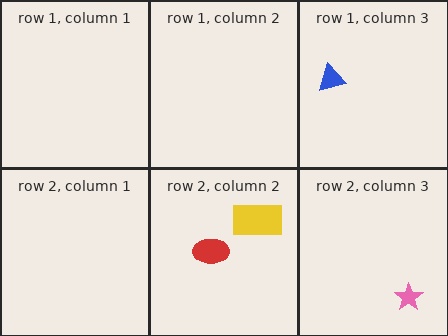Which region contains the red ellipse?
The row 2, column 2 region.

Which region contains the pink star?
The row 2, column 3 region.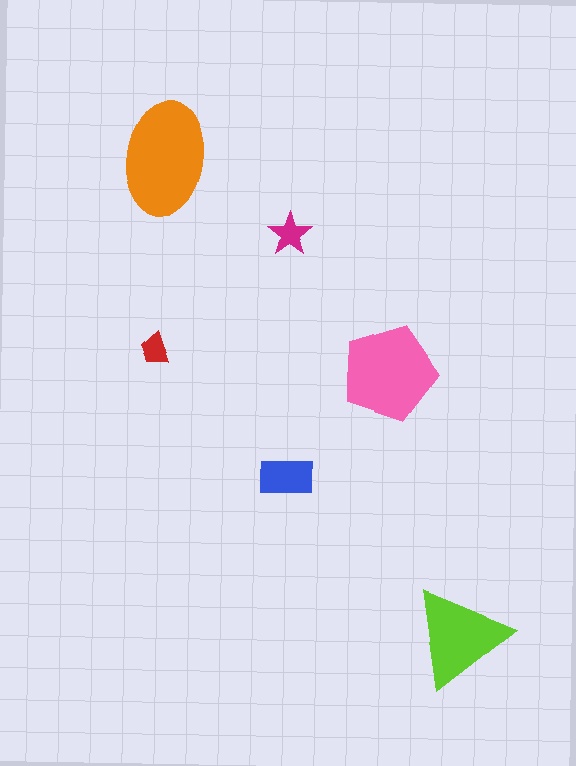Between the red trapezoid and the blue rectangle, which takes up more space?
The blue rectangle.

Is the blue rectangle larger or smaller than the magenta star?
Larger.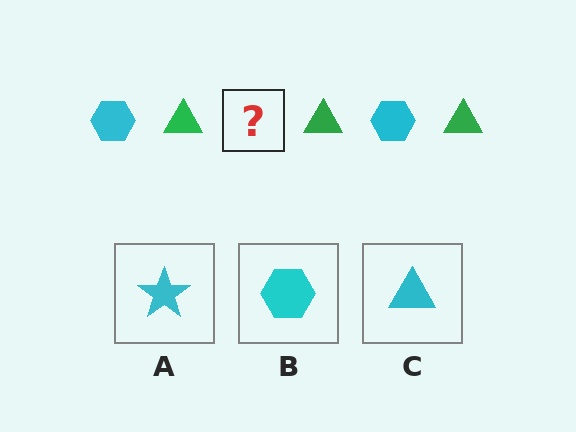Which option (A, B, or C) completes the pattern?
B.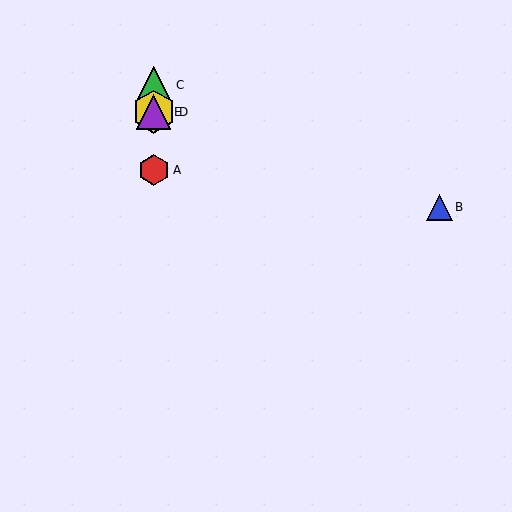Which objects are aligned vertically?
Objects A, C, D, E are aligned vertically.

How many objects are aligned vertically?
4 objects (A, C, D, E) are aligned vertically.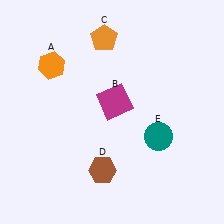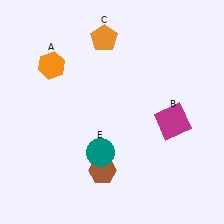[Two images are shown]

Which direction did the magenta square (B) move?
The magenta square (B) moved right.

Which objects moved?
The objects that moved are: the magenta square (B), the teal circle (E).